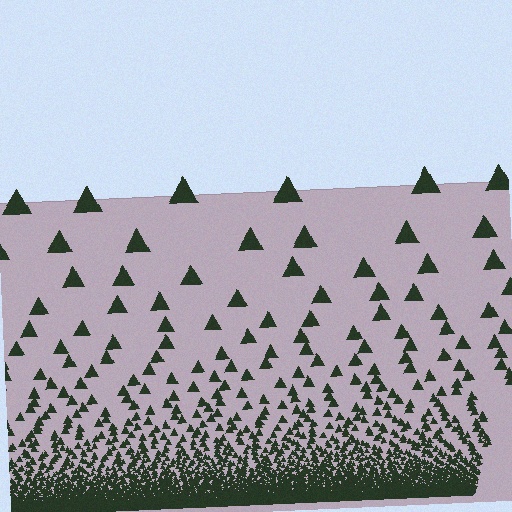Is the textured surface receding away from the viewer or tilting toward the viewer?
The surface appears to tilt toward the viewer. Texture elements get larger and sparser toward the top.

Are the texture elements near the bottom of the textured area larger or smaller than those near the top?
Smaller. The gradient is inverted — elements near the bottom are smaller and denser.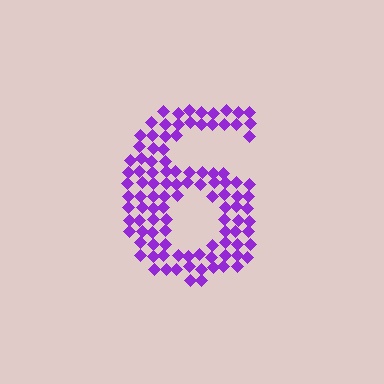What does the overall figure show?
The overall figure shows the digit 6.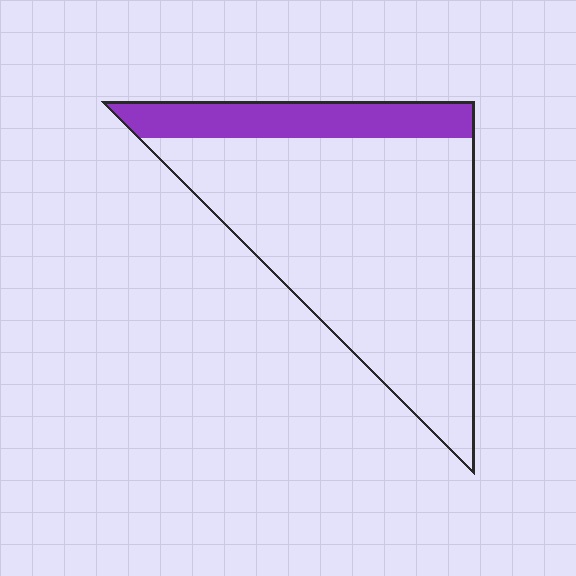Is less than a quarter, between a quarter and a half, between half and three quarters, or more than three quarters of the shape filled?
Less than a quarter.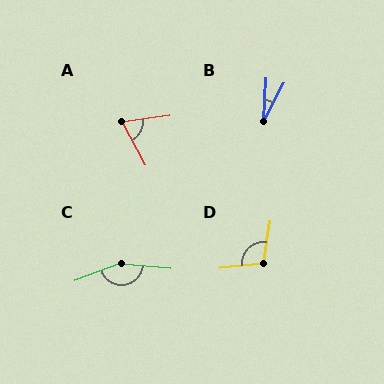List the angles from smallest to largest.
B (25°), A (70°), D (104°), C (154°).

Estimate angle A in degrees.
Approximately 70 degrees.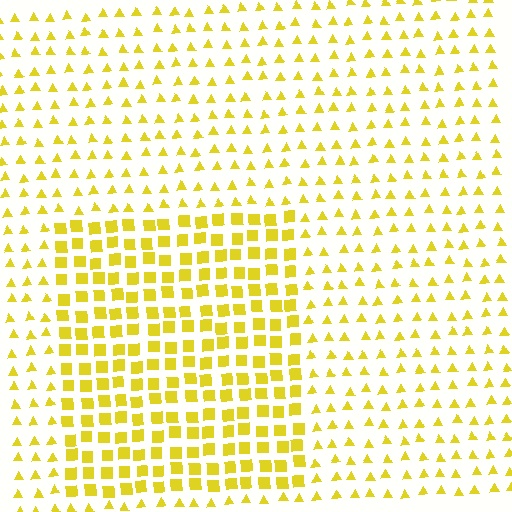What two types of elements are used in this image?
The image uses squares inside the rectangle region and triangles outside it.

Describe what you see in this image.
The image is filled with small yellow elements arranged in a uniform grid. A rectangle-shaped region contains squares, while the surrounding area contains triangles. The boundary is defined purely by the change in element shape.